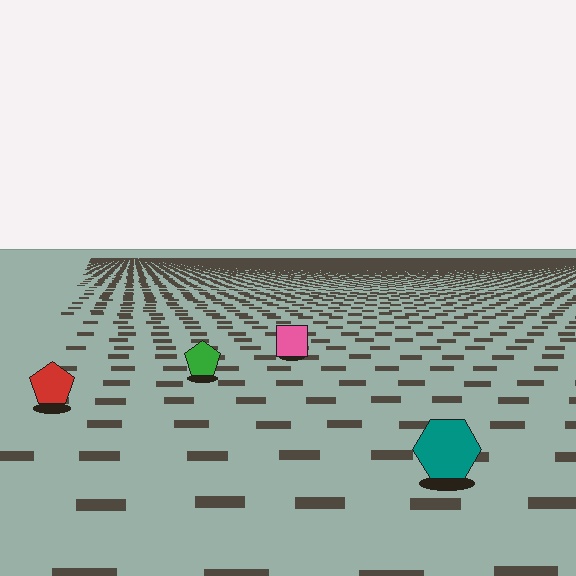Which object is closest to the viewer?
The teal hexagon is closest. The texture marks near it are larger and more spread out.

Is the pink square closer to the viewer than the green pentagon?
No. The green pentagon is closer — you can tell from the texture gradient: the ground texture is coarser near it.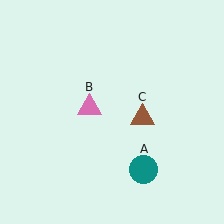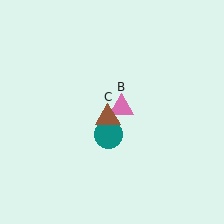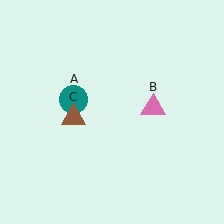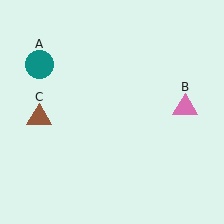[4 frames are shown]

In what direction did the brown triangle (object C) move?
The brown triangle (object C) moved left.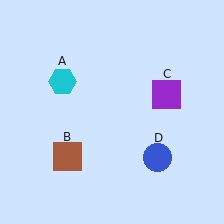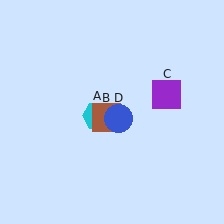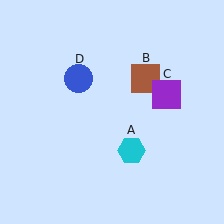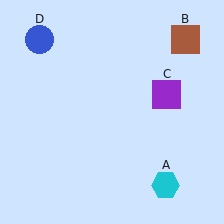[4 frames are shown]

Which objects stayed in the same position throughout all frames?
Purple square (object C) remained stationary.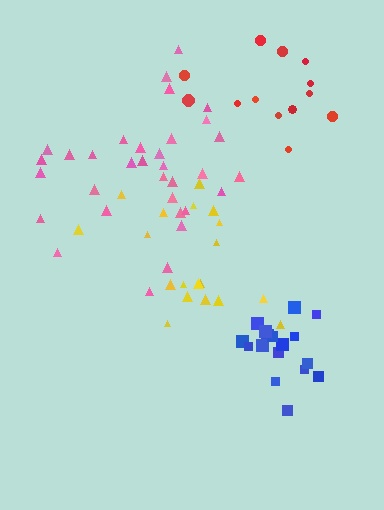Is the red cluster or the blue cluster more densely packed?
Blue.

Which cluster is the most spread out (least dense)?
Pink.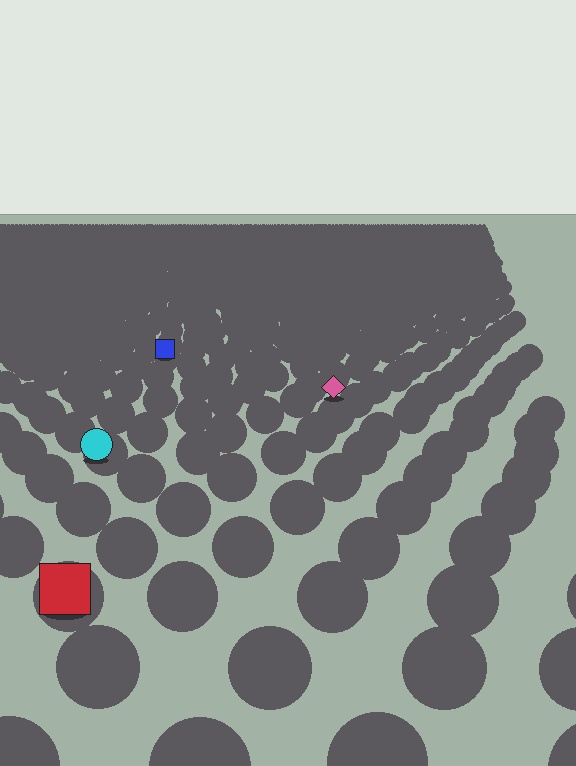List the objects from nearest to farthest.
From nearest to farthest: the red square, the cyan circle, the pink diamond, the blue square.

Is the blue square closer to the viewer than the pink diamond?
No. The pink diamond is closer — you can tell from the texture gradient: the ground texture is coarser near it.